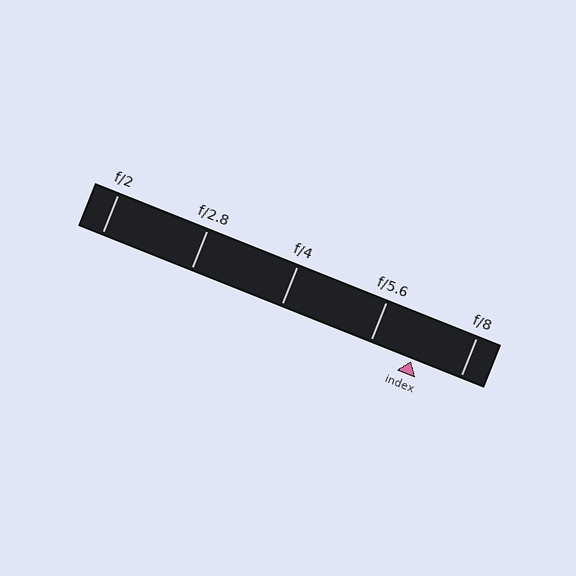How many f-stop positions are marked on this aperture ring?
There are 5 f-stop positions marked.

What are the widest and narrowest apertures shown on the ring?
The widest aperture shown is f/2 and the narrowest is f/8.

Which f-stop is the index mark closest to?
The index mark is closest to f/5.6.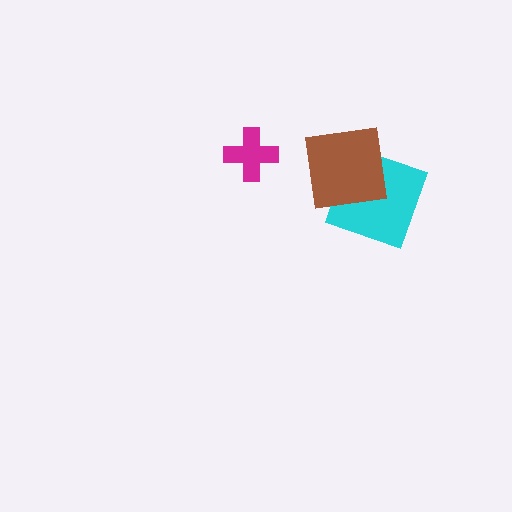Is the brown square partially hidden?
No, no other shape covers it.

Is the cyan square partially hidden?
Yes, it is partially covered by another shape.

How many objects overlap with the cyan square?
1 object overlaps with the cyan square.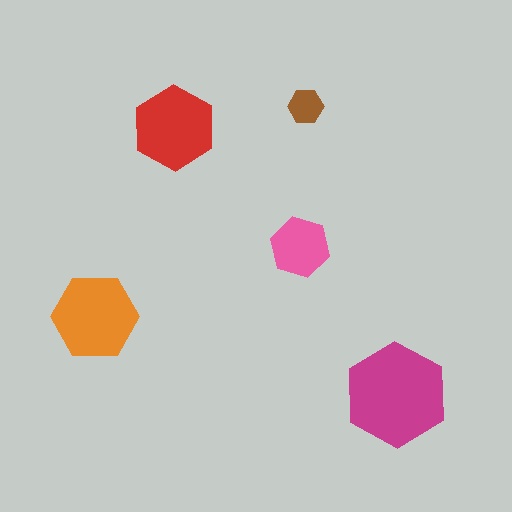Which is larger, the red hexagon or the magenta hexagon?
The magenta one.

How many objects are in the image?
There are 5 objects in the image.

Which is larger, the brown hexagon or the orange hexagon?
The orange one.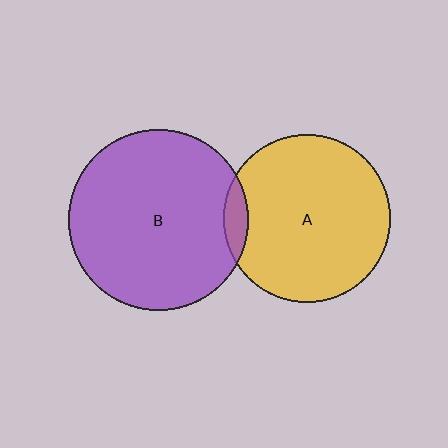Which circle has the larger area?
Circle B (purple).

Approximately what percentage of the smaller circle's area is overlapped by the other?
Approximately 5%.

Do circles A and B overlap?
Yes.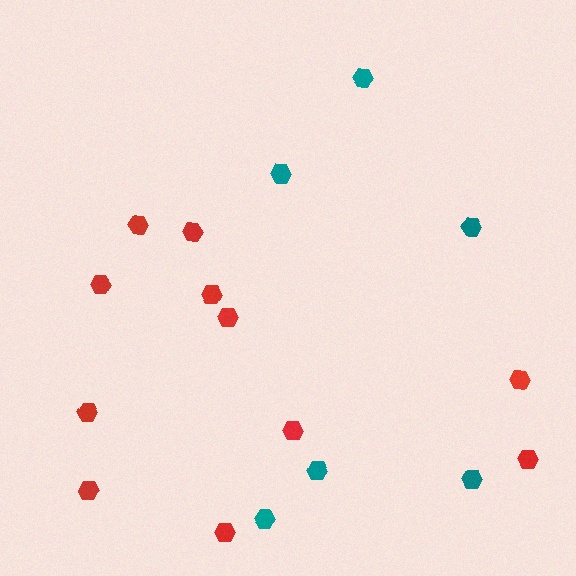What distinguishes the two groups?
There are 2 groups: one group of red hexagons (11) and one group of teal hexagons (6).